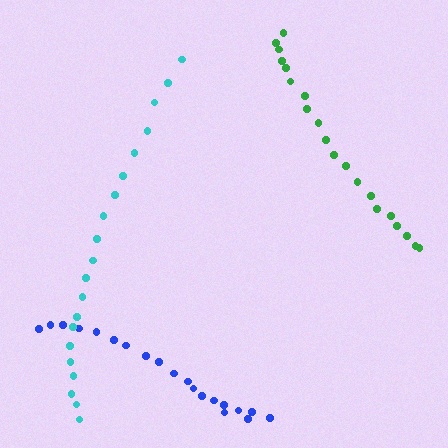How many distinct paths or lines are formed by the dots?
There are 3 distinct paths.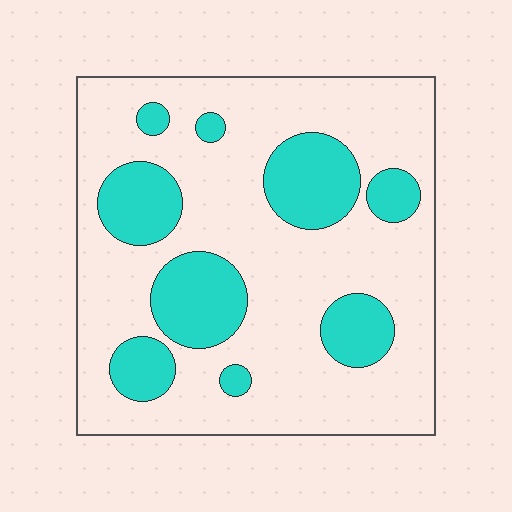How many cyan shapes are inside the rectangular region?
9.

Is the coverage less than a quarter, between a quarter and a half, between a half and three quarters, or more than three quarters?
Between a quarter and a half.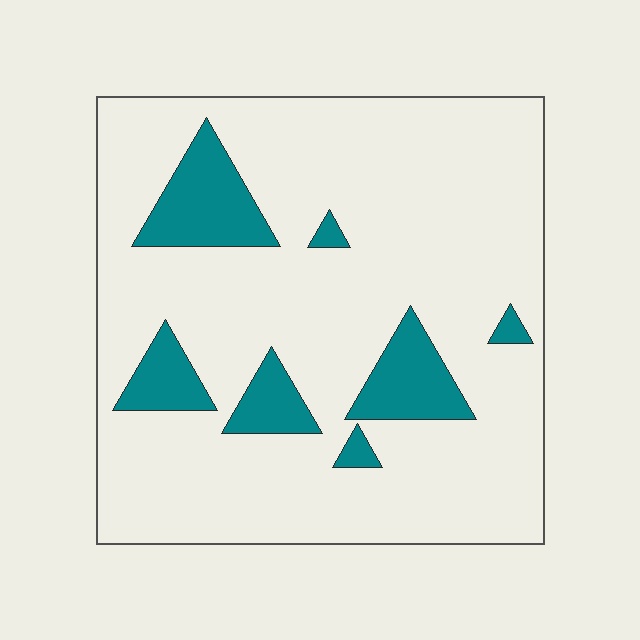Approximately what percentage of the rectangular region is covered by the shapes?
Approximately 15%.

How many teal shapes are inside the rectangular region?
7.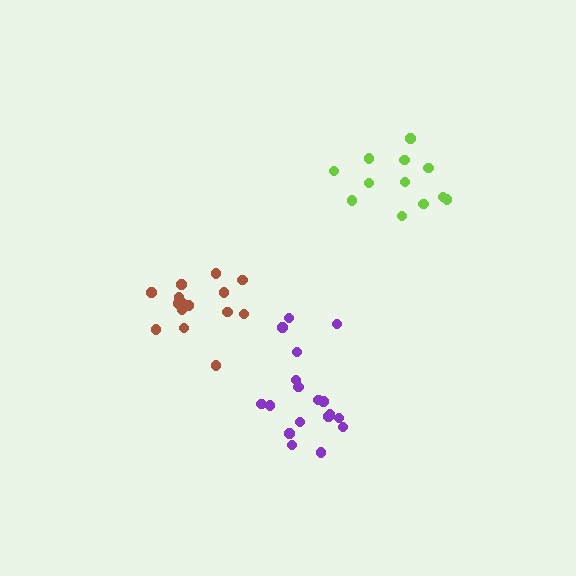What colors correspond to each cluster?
The clusters are colored: brown, purple, lime.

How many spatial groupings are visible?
There are 3 spatial groupings.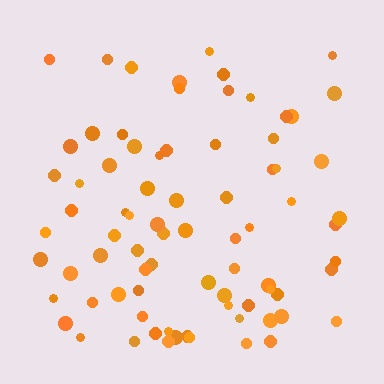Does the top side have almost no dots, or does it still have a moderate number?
Still a moderate number, just noticeably fewer than the bottom.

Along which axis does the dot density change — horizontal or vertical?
Vertical.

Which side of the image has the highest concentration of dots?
The bottom.